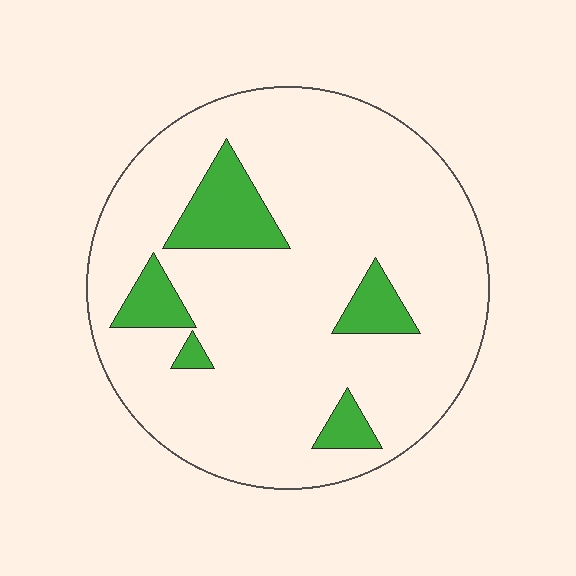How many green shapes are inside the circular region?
5.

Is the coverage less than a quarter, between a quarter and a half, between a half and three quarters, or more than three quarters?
Less than a quarter.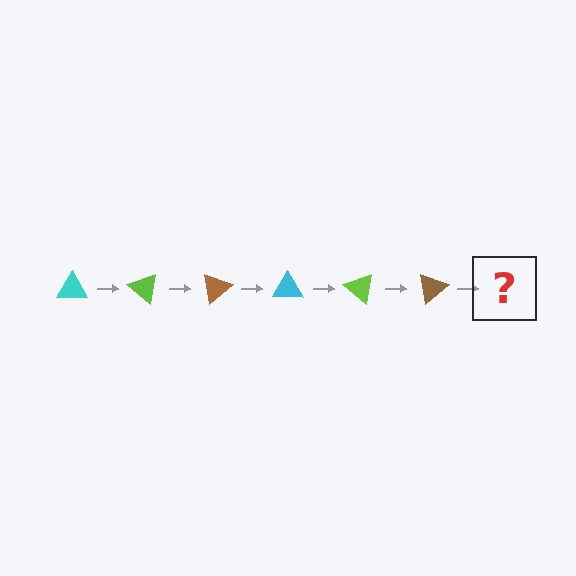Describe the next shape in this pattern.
It should be a cyan triangle, rotated 240 degrees from the start.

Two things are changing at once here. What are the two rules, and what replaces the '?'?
The two rules are that it rotates 40 degrees each step and the color cycles through cyan, lime, and brown. The '?' should be a cyan triangle, rotated 240 degrees from the start.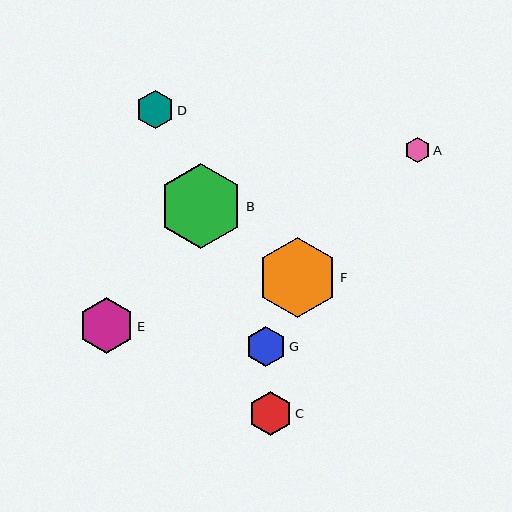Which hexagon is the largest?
Hexagon B is the largest with a size of approximately 85 pixels.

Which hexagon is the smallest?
Hexagon A is the smallest with a size of approximately 26 pixels.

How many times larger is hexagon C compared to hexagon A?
Hexagon C is approximately 1.7 times the size of hexagon A.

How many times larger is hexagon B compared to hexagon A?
Hexagon B is approximately 3.3 times the size of hexagon A.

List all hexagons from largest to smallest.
From largest to smallest: B, F, E, C, G, D, A.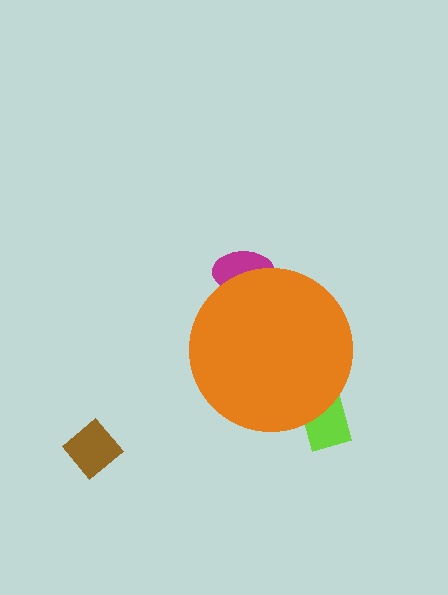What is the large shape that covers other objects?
An orange circle.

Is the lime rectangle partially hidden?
Yes, the lime rectangle is partially hidden behind the orange circle.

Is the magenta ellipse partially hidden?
Yes, the magenta ellipse is partially hidden behind the orange circle.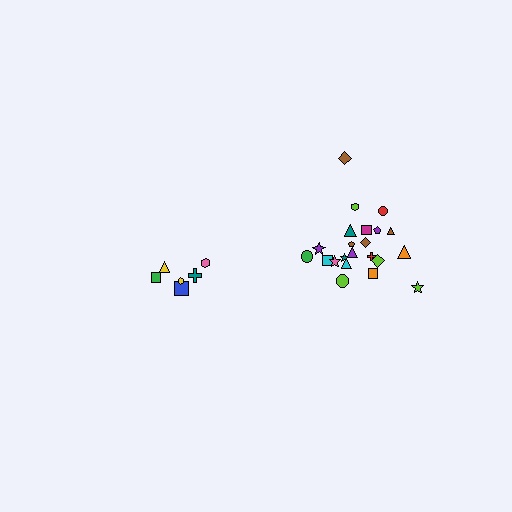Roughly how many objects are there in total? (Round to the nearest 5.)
Roughly 30 objects in total.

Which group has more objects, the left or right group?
The right group.